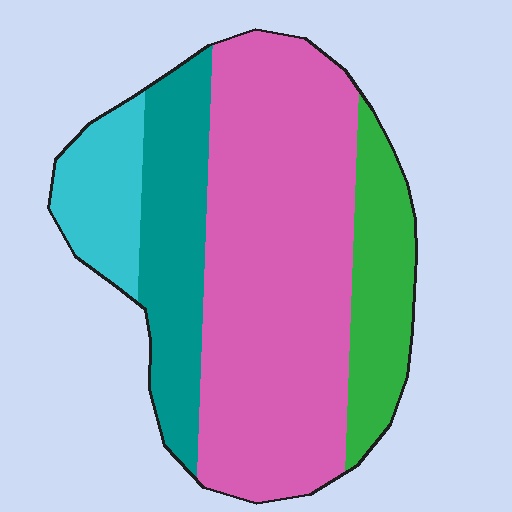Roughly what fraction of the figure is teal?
Teal takes up less than a quarter of the figure.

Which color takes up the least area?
Cyan, at roughly 10%.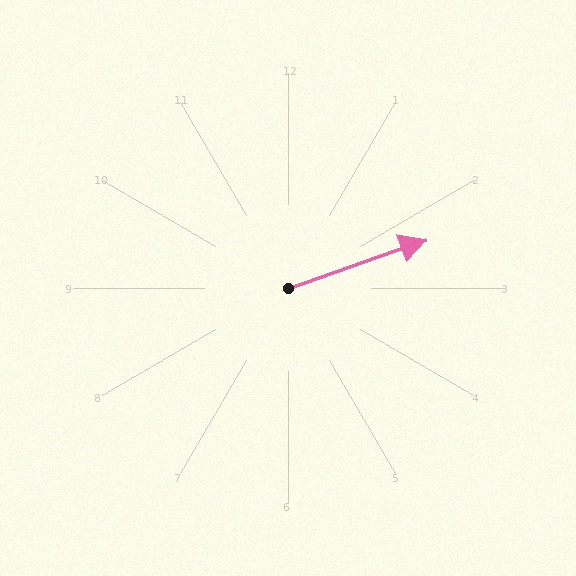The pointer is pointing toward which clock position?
Roughly 2 o'clock.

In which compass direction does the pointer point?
East.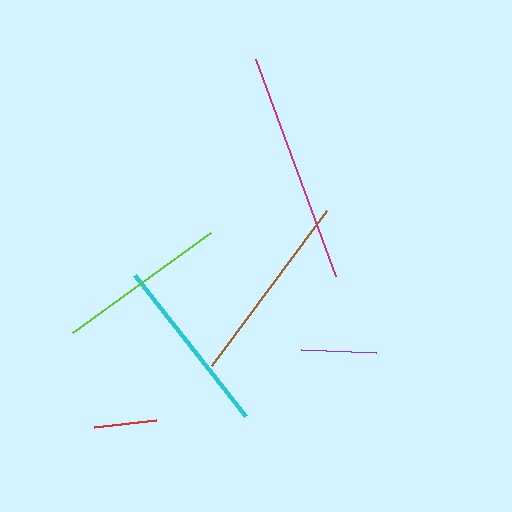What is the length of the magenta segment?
The magenta segment is approximately 231 pixels long.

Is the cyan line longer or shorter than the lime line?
The cyan line is longer than the lime line.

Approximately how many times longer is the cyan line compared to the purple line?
The cyan line is approximately 2.4 times the length of the purple line.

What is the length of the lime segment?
The lime segment is approximately 170 pixels long.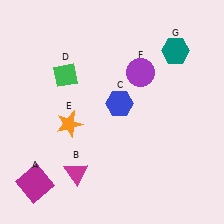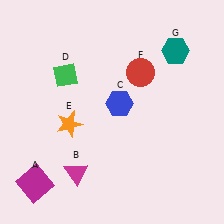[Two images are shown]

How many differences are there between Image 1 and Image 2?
There is 1 difference between the two images.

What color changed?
The circle (F) changed from purple in Image 1 to red in Image 2.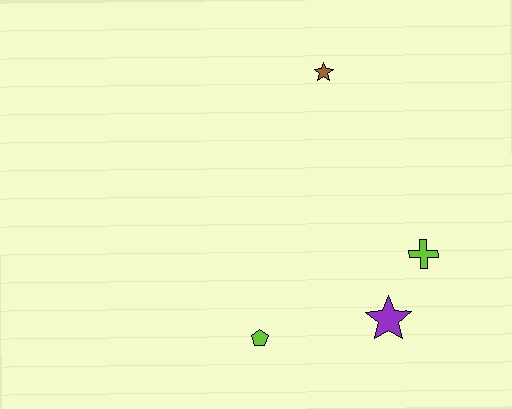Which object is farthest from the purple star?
The brown star is farthest from the purple star.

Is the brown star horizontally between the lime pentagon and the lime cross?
Yes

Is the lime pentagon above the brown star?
No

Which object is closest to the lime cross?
The purple star is closest to the lime cross.